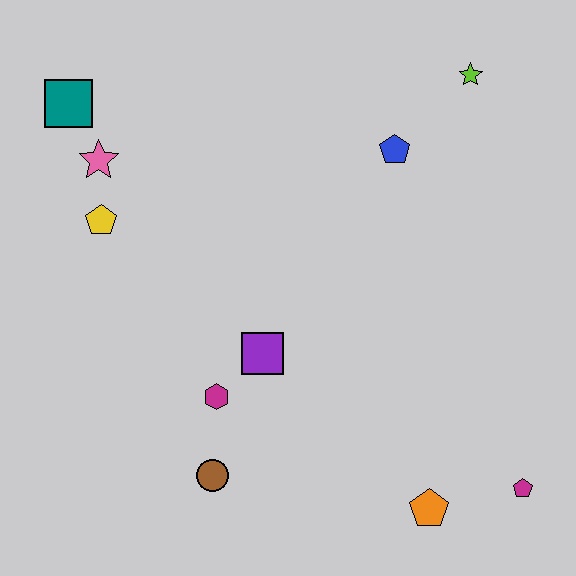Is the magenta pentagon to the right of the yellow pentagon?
Yes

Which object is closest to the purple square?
The magenta hexagon is closest to the purple square.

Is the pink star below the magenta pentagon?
No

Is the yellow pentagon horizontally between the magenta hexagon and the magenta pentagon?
No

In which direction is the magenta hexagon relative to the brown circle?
The magenta hexagon is above the brown circle.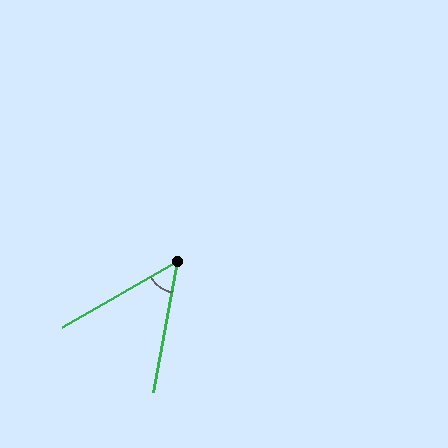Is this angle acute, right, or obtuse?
It is acute.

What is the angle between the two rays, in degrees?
Approximately 50 degrees.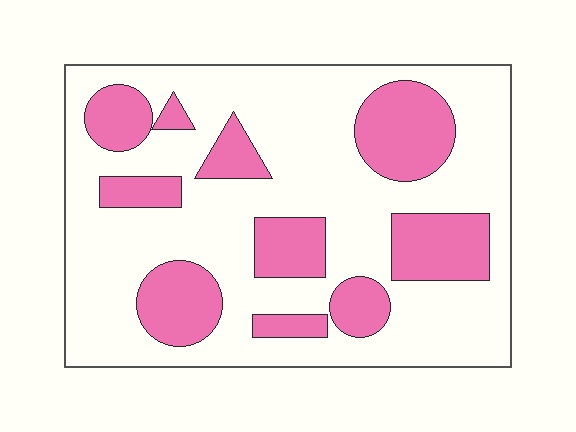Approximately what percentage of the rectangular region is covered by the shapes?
Approximately 30%.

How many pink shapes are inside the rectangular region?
10.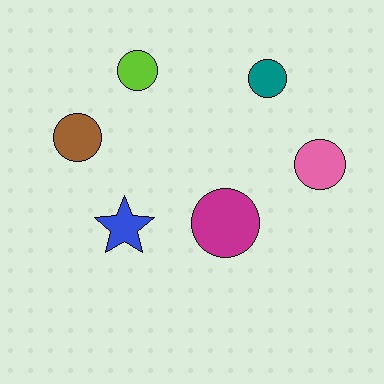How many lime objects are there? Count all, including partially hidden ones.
There is 1 lime object.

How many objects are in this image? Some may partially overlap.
There are 6 objects.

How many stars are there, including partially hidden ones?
There is 1 star.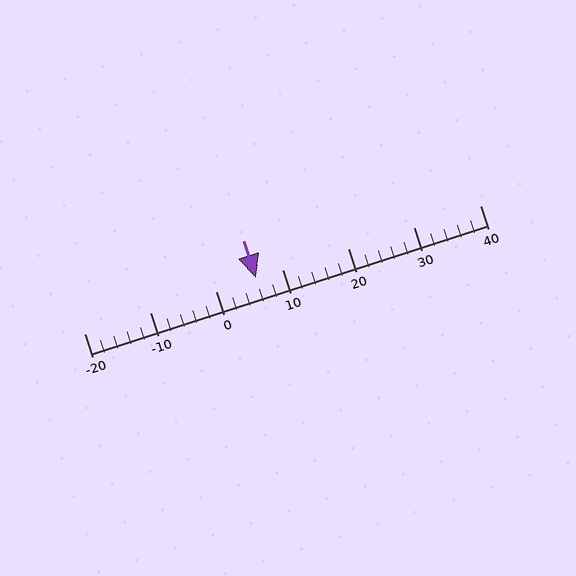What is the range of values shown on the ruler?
The ruler shows values from -20 to 40.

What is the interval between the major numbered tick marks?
The major tick marks are spaced 10 units apart.